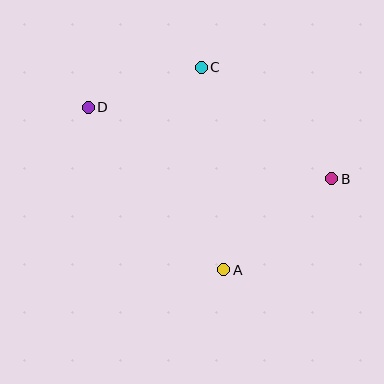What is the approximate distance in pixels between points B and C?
The distance between B and C is approximately 172 pixels.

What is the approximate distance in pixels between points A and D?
The distance between A and D is approximately 211 pixels.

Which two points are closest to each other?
Points C and D are closest to each other.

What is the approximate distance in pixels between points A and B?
The distance between A and B is approximately 142 pixels.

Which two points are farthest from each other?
Points B and D are farthest from each other.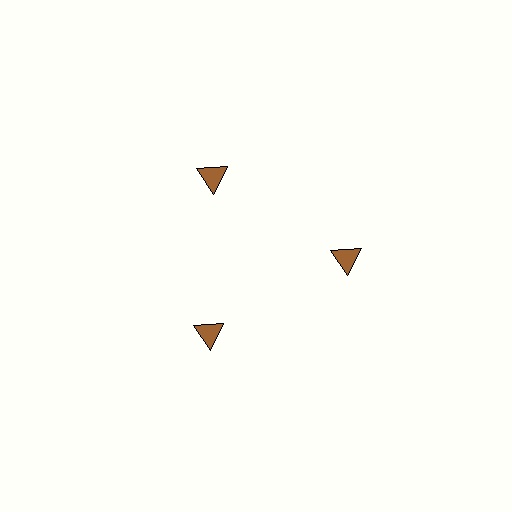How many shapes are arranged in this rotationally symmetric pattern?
There are 3 shapes, arranged in 3 groups of 1.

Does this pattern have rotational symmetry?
Yes, this pattern has 3-fold rotational symmetry. It looks the same after rotating 120 degrees around the center.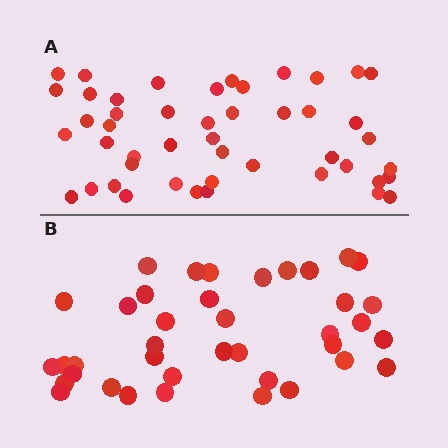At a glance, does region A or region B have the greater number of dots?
Region A (the top region) has more dots.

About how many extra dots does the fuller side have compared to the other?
Region A has roughly 8 or so more dots than region B.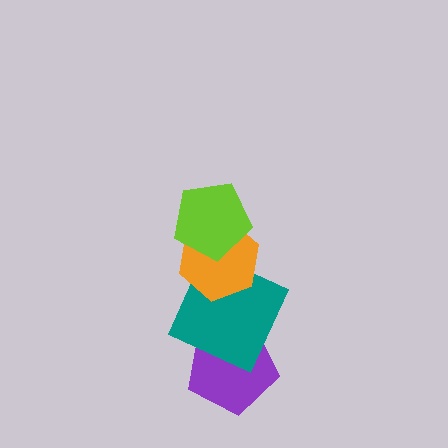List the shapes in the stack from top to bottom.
From top to bottom: the lime pentagon, the orange hexagon, the teal square, the purple pentagon.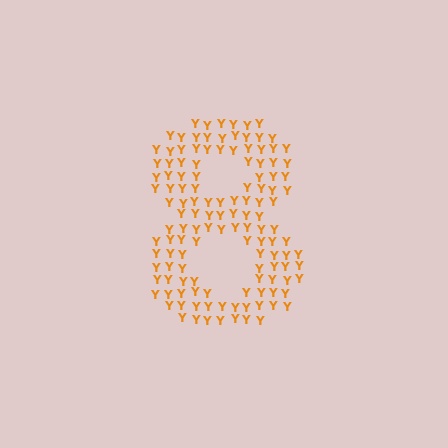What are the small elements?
The small elements are letter Y's.